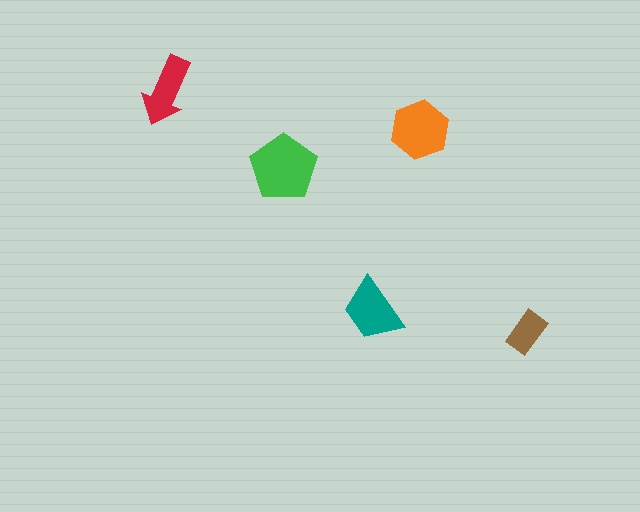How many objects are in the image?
There are 5 objects in the image.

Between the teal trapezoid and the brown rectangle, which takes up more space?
The teal trapezoid.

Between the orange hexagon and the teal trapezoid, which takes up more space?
The orange hexagon.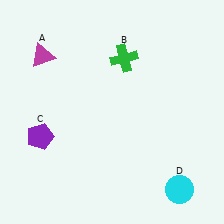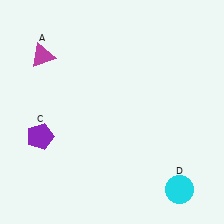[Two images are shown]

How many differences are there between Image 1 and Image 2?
There is 1 difference between the two images.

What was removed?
The green cross (B) was removed in Image 2.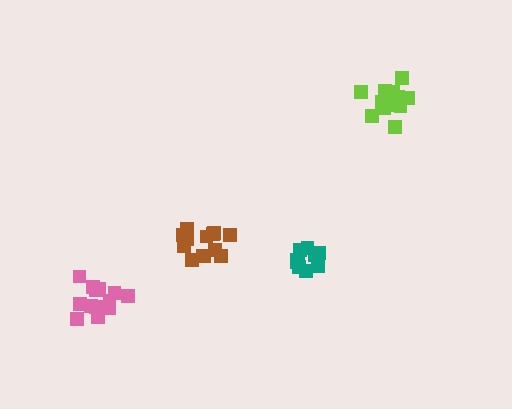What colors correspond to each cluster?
The clusters are colored: lime, brown, pink, teal.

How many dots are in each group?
Group 1: 14 dots, Group 2: 14 dots, Group 3: 14 dots, Group 4: 10 dots (52 total).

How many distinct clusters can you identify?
There are 4 distinct clusters.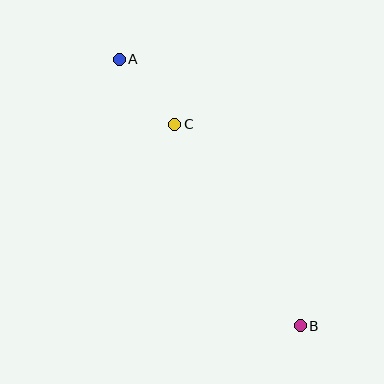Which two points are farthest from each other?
Points A and B are farthest from each other.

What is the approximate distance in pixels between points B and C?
The distance between B and C is approximately 237 pixels.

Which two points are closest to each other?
Points A and C are closest to each other.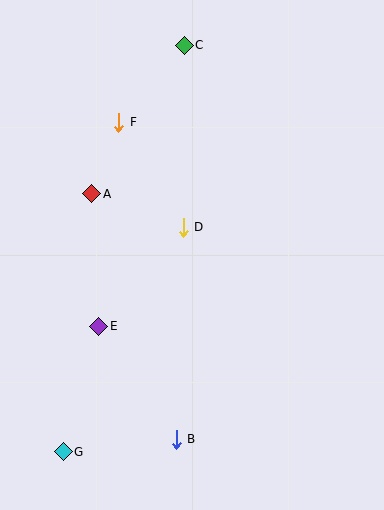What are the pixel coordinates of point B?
Point B is at (176, 439).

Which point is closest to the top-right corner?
Point C is closest to the top-right corner.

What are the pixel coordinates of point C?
Point C is at (184, 45).